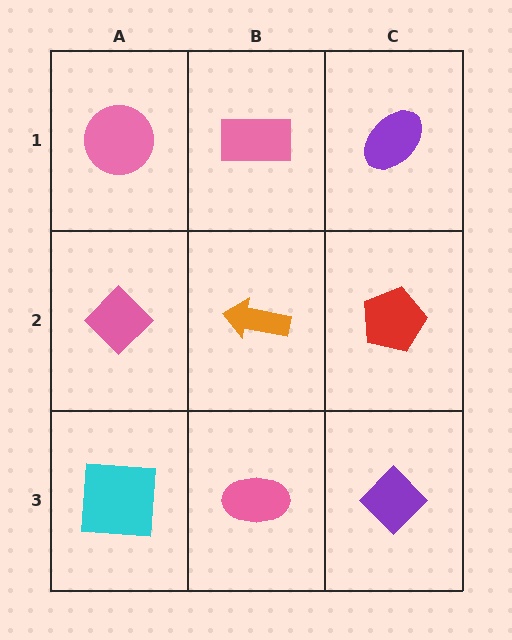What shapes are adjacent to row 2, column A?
A pink circle (row 1, column A), a cyan square (row 3, column A), an orange arrow (row 2, column B).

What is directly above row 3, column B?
An orange arrow.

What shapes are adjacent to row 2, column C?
A purple ellipse (row 1, column C), a purple diamond (row 3, column C), an orange arrow (row 2, column B).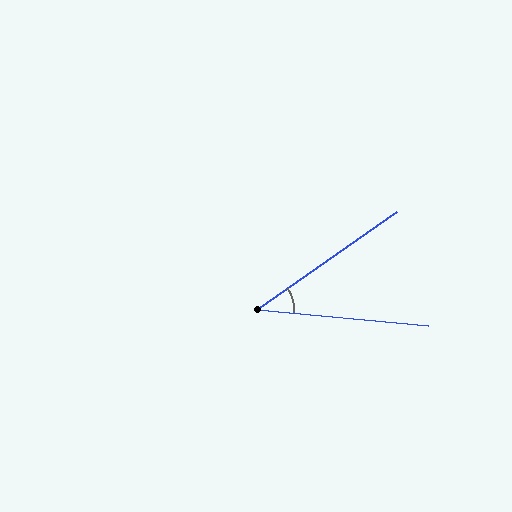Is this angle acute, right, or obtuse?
It is acute.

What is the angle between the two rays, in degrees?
Approximately 40 degrees.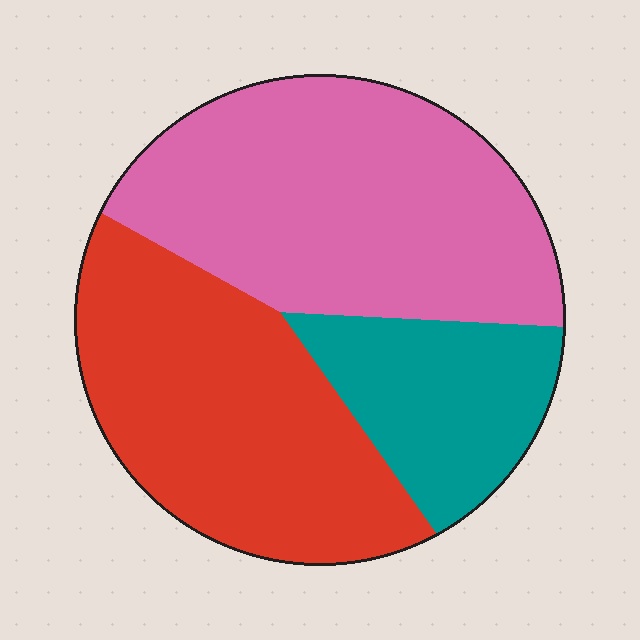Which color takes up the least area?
Teal, at roughly 20%.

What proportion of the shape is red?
Red takes up about three eighths (3/8) of the shape.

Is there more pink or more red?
Pink.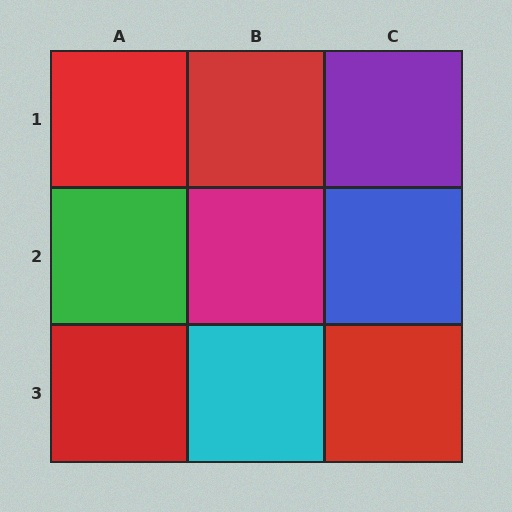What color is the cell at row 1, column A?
Red.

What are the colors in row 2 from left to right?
Green, magenta, blue.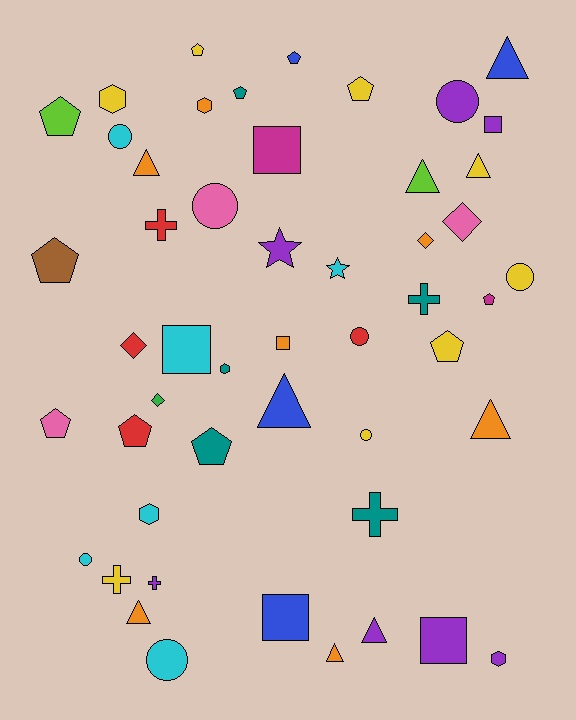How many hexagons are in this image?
There are 5 hexagons.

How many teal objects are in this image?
There are 5 teal objects.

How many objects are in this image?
There are 50 objects.